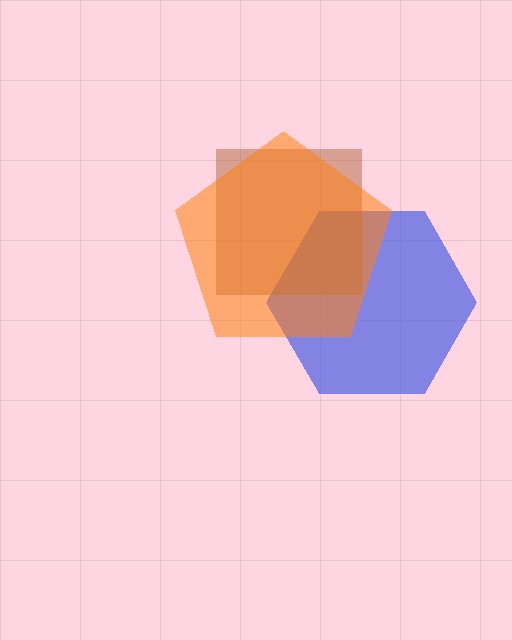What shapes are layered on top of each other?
The layered shapes are: a blue hexagon, a brown square, an orange pentagon.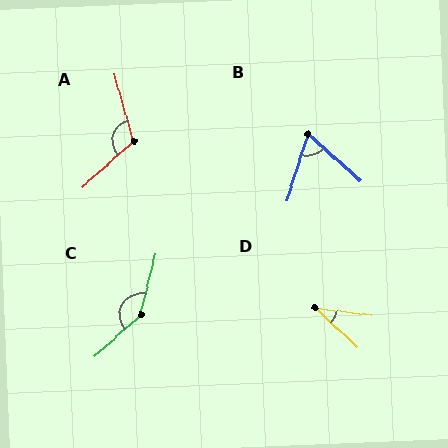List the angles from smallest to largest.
D (35°), B (66°), A (116°), C (146°).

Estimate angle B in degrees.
Approximately 66 degrees.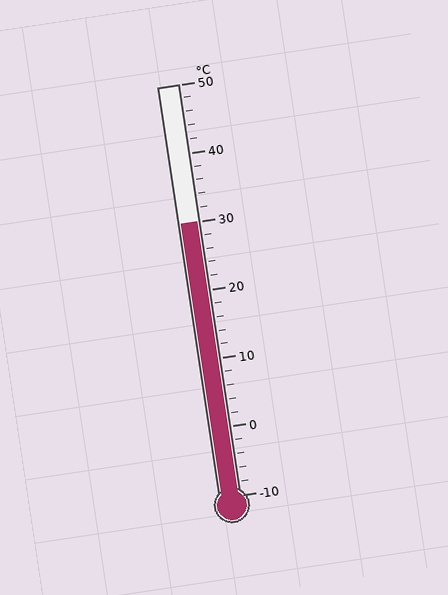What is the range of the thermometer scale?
The thermometer scale ranges from -10°C to 50°C.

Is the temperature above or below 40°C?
The temperature is below 40°C.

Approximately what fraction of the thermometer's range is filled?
The thermometer is filled to approximately 65% of its range.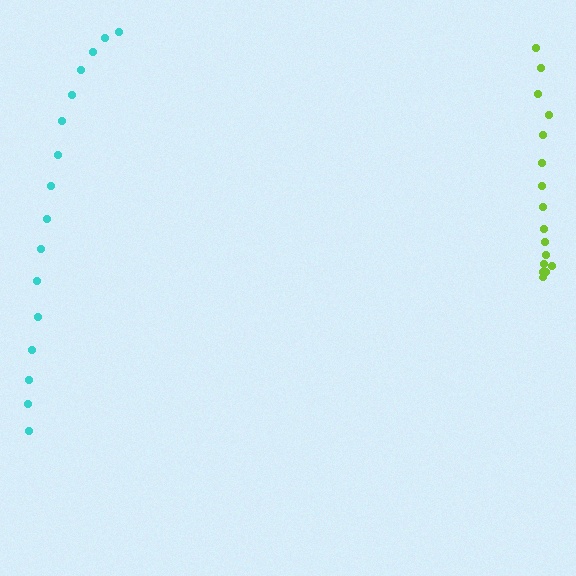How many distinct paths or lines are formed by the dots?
There are 2 distinct paths.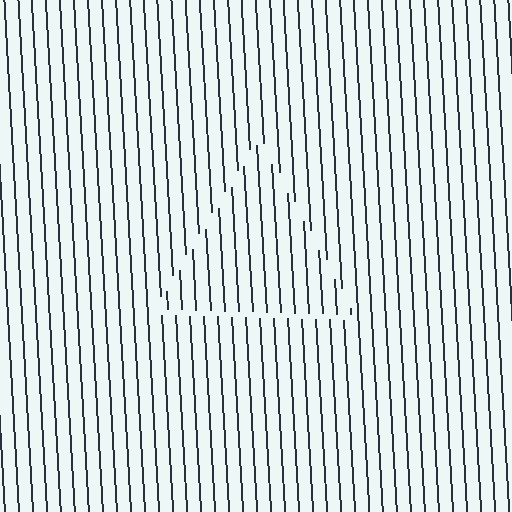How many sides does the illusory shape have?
3 sides — the line-ends trace a triangle.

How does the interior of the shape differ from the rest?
The interior of the shape contains the same grating, shifted by half a period — the contour is defined by the phase discontinuity where line-ends from the inner and outer gratings abut.